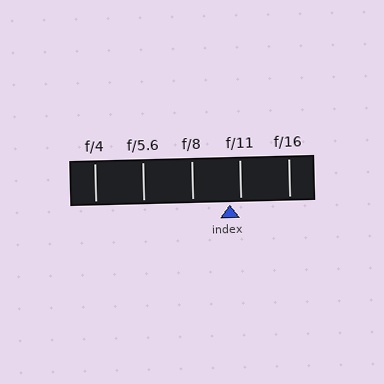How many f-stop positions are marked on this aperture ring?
There are 5 f-stop positions marked.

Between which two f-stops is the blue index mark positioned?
The index mark is between f/8 and f/11.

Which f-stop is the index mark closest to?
The index mark is closest to f/11.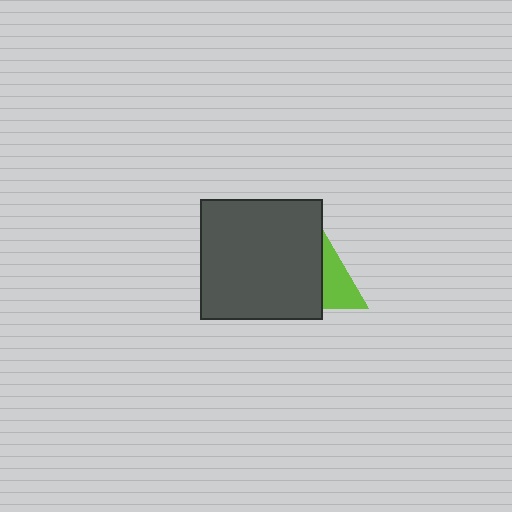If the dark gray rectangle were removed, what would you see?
You would see the complete lime triangle.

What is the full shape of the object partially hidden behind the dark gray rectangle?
The partially hidden object is a lime triangle.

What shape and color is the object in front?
The object in front is a dark gray rectangle.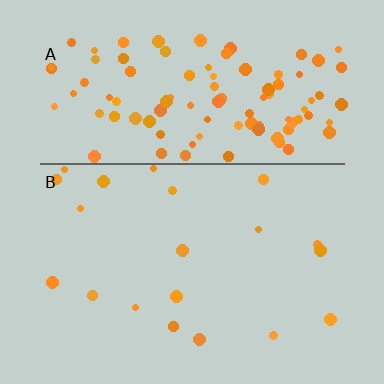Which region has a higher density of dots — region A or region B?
A (the top).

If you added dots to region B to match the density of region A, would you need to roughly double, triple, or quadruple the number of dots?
Approximately quadruple.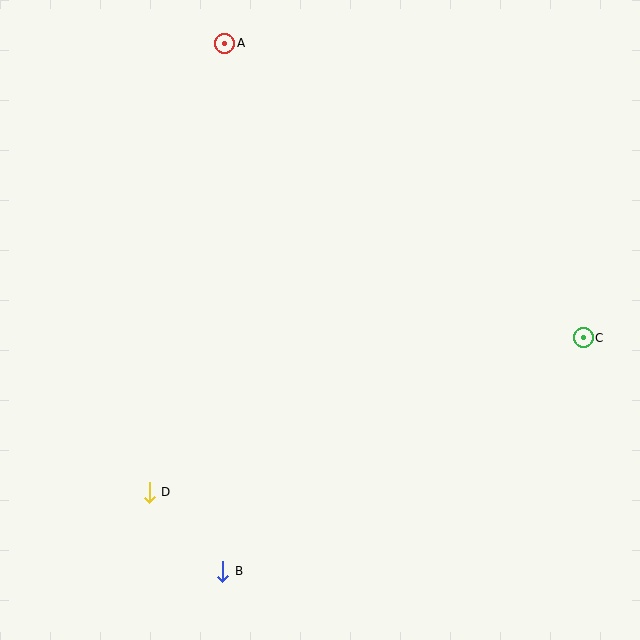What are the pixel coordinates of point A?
Point A is at (225, 43).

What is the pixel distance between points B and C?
The distance between B and C is 430 pixels.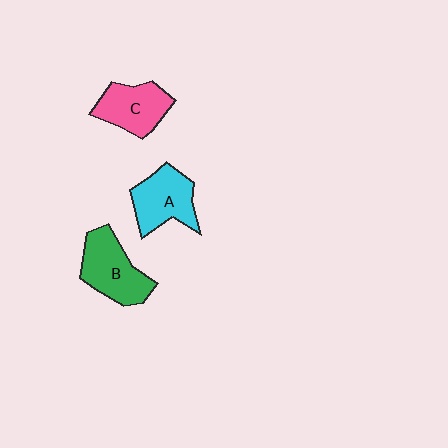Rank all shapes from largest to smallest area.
From largest to smallest: B (green), A (cyan), C (pink).